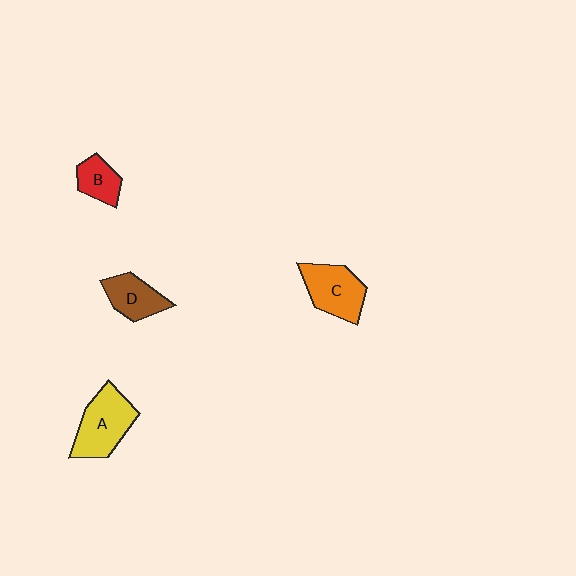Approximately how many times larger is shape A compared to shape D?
Approximately 1.5 times.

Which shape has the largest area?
Shape A (yellow).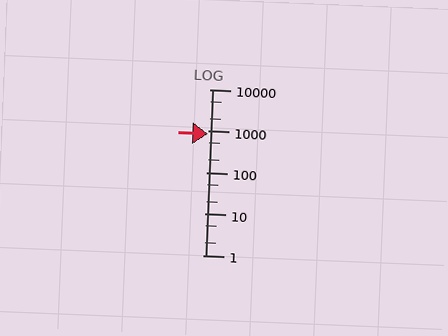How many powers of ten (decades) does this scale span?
The scale spans 4 decades, from 1 to 10000.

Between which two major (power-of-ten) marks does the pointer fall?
The pointer is between 100 and 1000.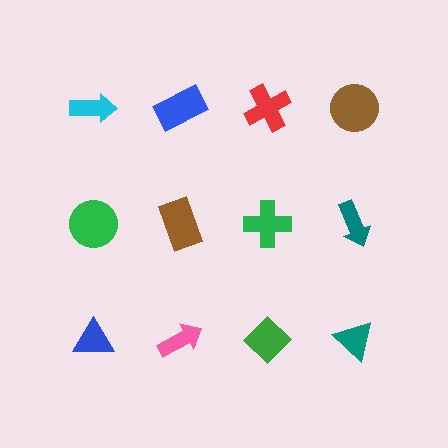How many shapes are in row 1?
4 shapes.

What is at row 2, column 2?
A brown rectangle.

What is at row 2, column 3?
A green cross.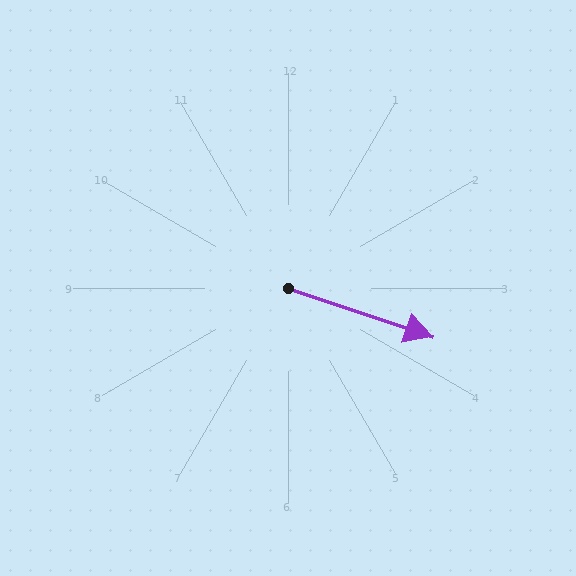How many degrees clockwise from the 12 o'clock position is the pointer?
Approximately 108 degrees.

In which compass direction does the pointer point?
East.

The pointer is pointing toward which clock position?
Roughly 4 o'clock.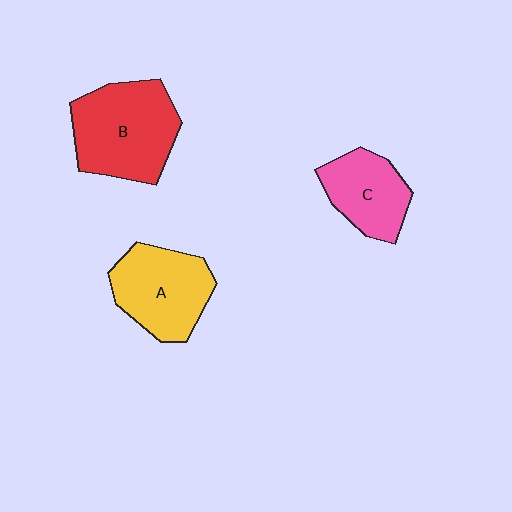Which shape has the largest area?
Shape B (red).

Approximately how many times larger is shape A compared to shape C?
Approximately 1.3 times.